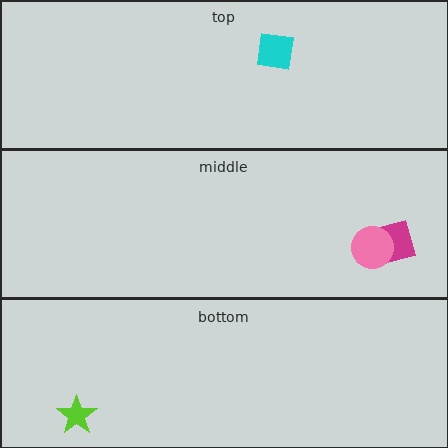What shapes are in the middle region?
The magenta diamond, the pink circle.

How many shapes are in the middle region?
2.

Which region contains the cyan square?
The top region.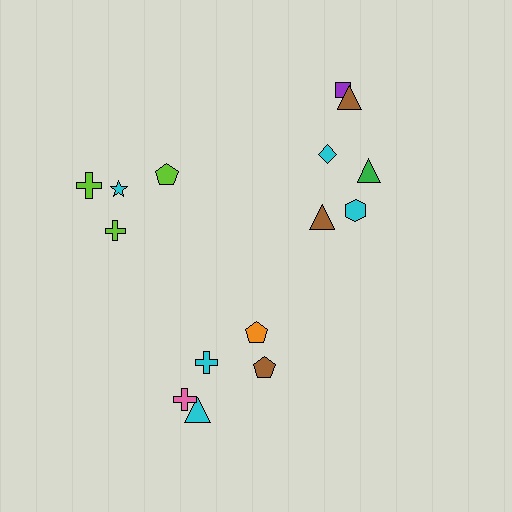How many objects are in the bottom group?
There are 5 objects.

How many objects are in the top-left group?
There are 4 objects.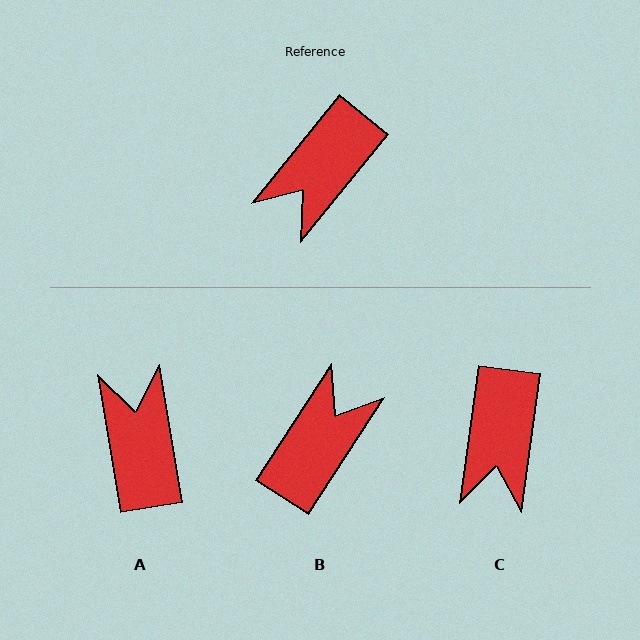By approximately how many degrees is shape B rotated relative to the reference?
Approximately 174 degrees clockwise.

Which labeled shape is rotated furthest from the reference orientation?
B, about 174 degrees away.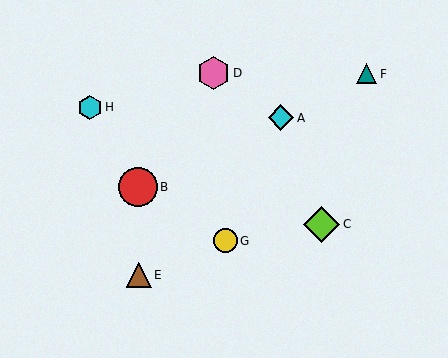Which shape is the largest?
The red circle (labeled B) is the largest.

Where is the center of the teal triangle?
The center of the teal triangle is at (367, 74).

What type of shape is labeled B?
Shape B is a red circle.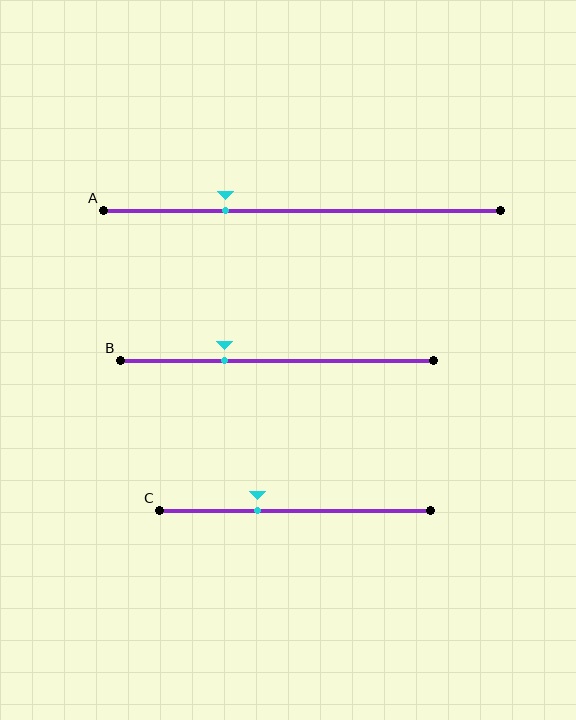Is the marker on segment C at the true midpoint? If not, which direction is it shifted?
No, the marker on segment C is shifted to the left by about 14% of the segment length.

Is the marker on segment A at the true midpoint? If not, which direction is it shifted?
No, the marker on segment A is shifted to the left by about 19% of the segment length.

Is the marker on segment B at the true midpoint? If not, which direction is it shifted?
No, the marker on segment B is shifted to the left by about 17% of the segment length.